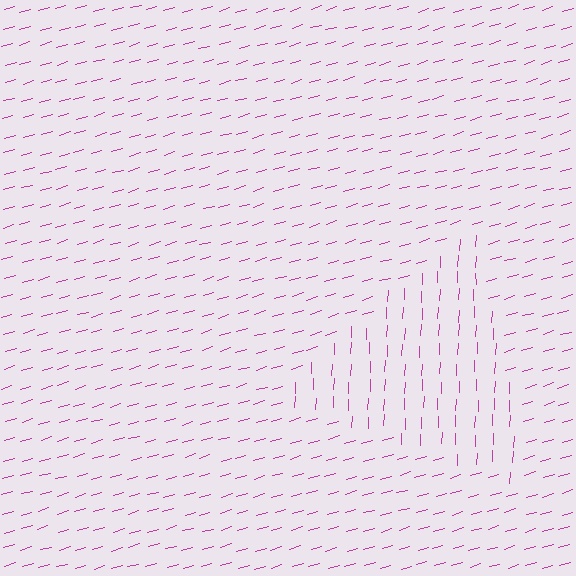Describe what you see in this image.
The image is filled with small magenta line segments. A triangle region in the image has lines oriented differently from the surrounding lines, creating a visible texture boundary.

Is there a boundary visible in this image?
Yes, there is a texture boundary formed by a change in line orientation.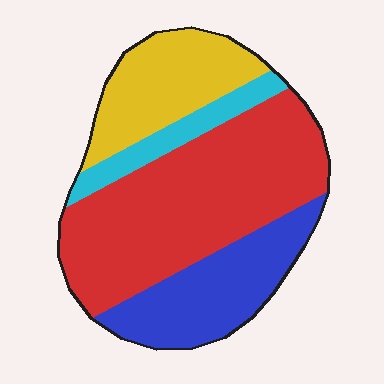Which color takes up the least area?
Cyan, at roughly 10%.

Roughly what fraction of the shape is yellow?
Yellow takes up less than a quarter of the shape.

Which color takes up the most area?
Red, at roughly 50%.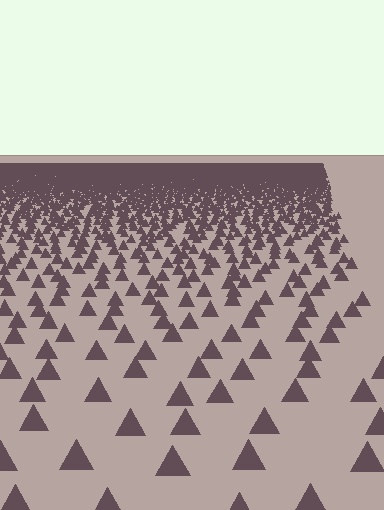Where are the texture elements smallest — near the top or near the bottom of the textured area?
Near the top.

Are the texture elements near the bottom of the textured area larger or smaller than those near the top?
Larger. Near the bottom, elements are closer to the viewer and appear at a bigger on-screen size.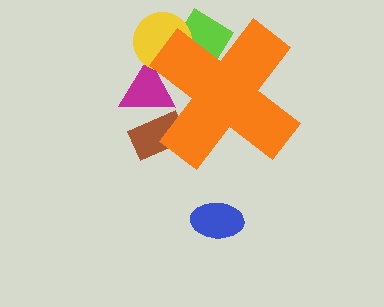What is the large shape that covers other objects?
An orange cross.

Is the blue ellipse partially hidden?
No, the blue ellipse is fully visible.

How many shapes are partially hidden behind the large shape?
4 shapes are partially hidden.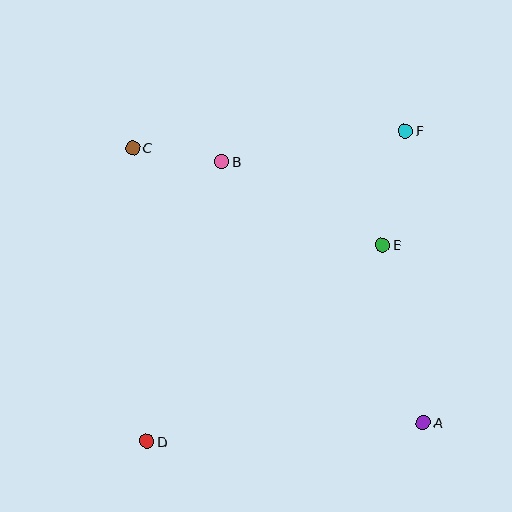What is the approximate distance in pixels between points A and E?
The distance between A and E is approximately 182 pixels.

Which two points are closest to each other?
Points B and C are closest to each other.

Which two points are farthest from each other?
Points D and F are farthest from each other.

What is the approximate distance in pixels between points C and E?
The distance between C and E is approximately 269 pixels.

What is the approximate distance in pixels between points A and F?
The distance between A and F is approximately 292 pixels.